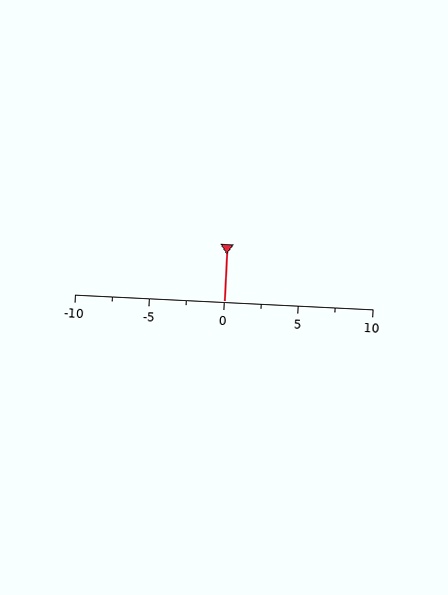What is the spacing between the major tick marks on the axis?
The major ticks are spaced 5 apart.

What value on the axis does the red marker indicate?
The marker indicates approximately 0.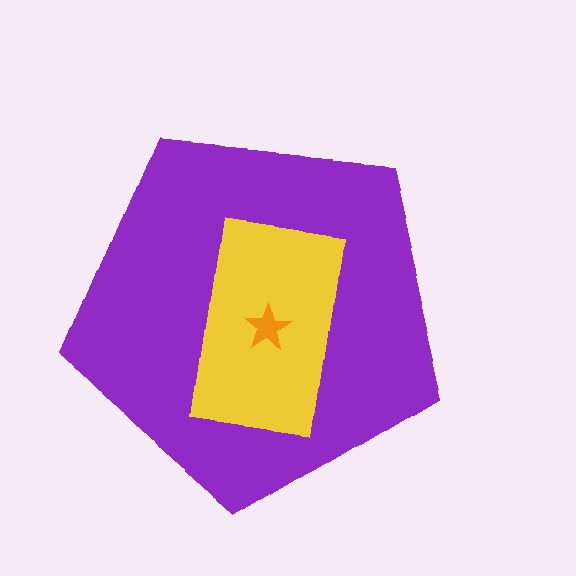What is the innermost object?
The orange star.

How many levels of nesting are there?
3.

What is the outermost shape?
The purple pentagon.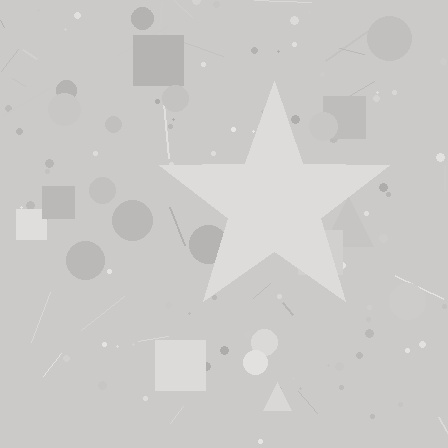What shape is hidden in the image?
A star is hidden in the image.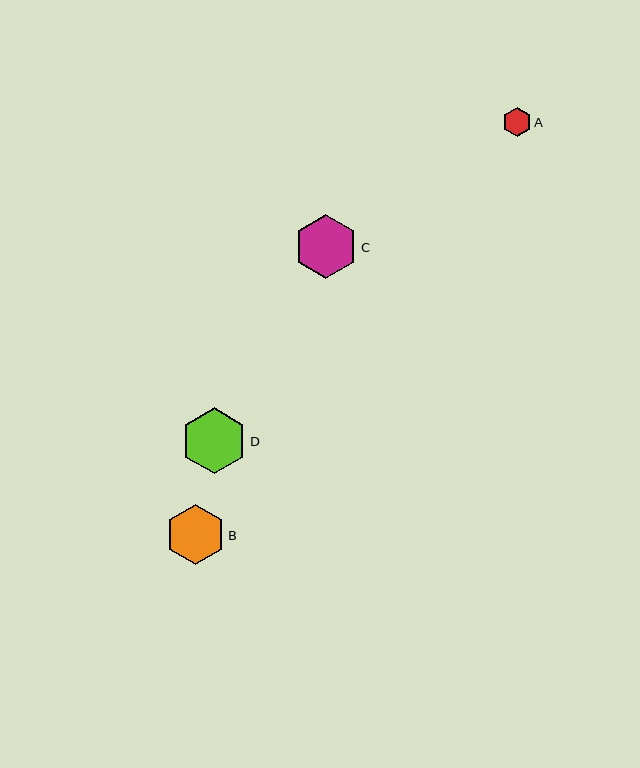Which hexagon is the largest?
Hexagon D is the largest with a size of approximately 66 pixels.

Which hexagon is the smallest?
Hexagon A is the smallest with a size of approximately 29 pixels.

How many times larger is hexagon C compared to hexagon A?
Hexagon C is approximately 2.2 times the size of hexagon A.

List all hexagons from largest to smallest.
From largest to smallest: D, C, B, A.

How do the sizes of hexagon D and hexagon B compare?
Hexagon D and hexagon B are approximately the same size.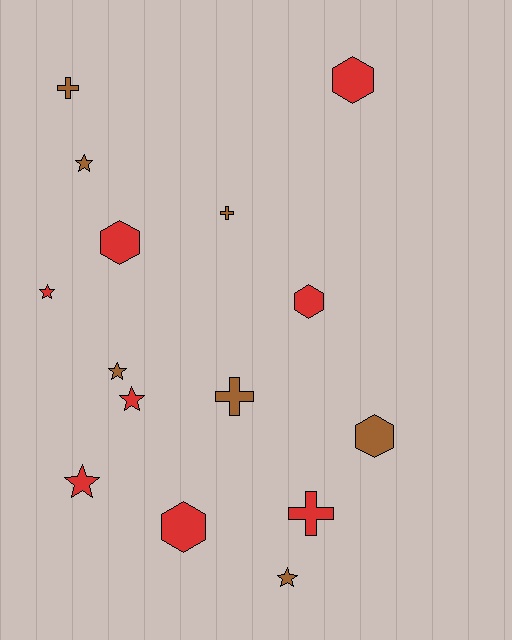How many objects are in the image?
There are 15 objects.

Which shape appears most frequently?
Star, with 6 objects.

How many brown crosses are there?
There are 3 brown crosses.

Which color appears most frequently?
Red, with 8 objects.